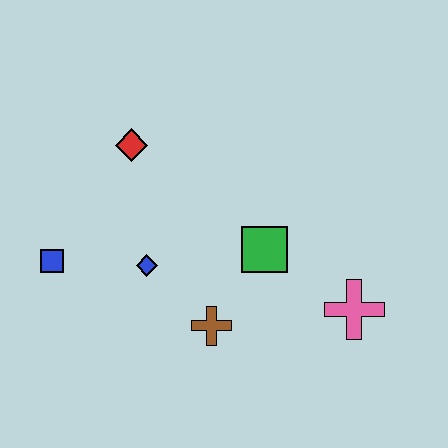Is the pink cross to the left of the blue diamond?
No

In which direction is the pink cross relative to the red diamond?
The pink cross is to the right of the red diamond.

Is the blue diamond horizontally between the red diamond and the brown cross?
Yes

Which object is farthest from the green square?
The blue square is farthest from the green square.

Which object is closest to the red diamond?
The blue diamond is closest to the red diamond.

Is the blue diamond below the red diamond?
Yes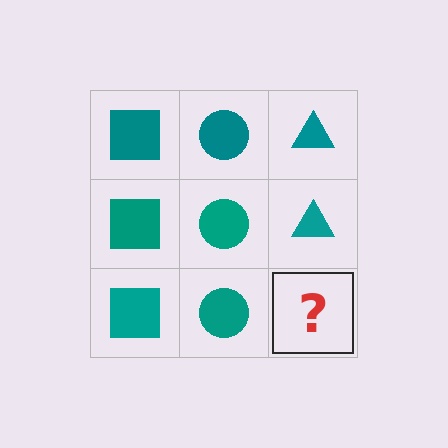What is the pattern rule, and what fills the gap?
The rule is that each column has a consistent shape. The gap should be filled with a teal triangle.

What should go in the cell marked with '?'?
The missing cell should contain a teal triangle.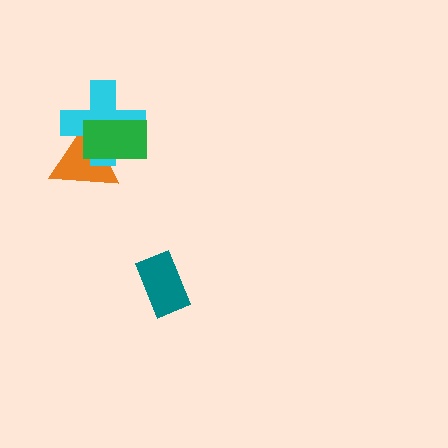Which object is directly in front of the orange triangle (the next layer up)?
The cyan cross is directly in front of the orange triangle.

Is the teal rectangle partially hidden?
No, no other shape covers it.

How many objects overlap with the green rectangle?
2 objects overlap with the green rectangle.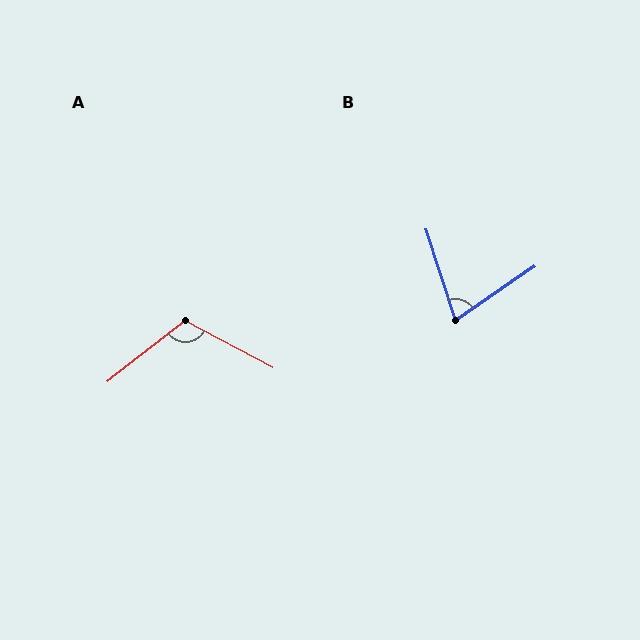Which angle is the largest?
A, at approximately 114 degrees.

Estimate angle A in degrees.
Approximately 114 degrees.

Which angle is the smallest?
B, at approximately 73 degrees.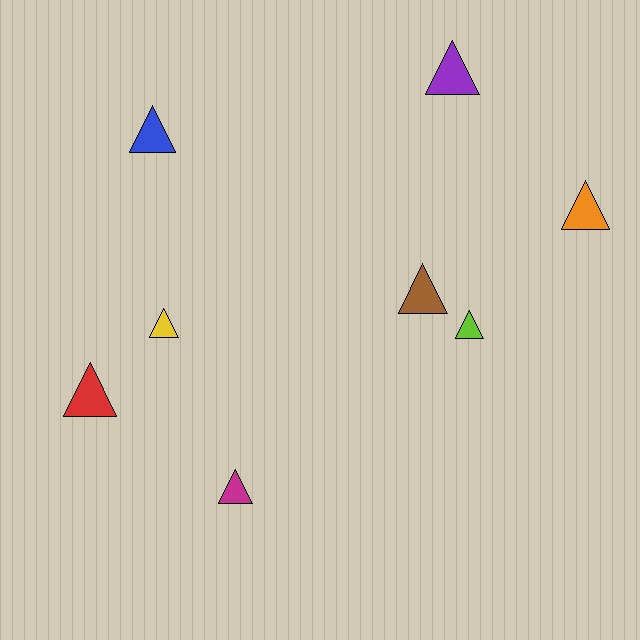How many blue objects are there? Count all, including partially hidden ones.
There is 1 blue object.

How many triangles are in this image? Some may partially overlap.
There are 8 triangles.